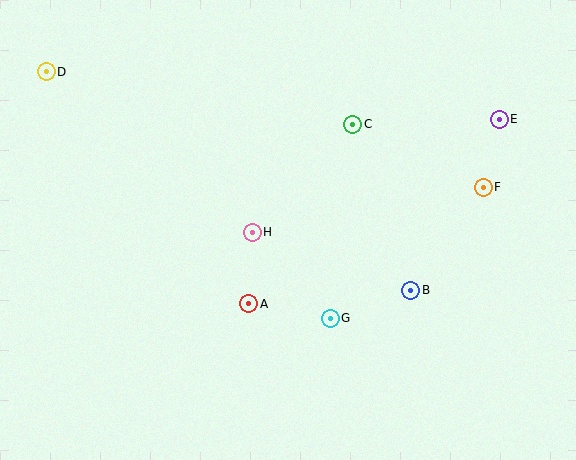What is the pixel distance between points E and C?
The distance between E and C is 146 pixels.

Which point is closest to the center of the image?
Point H at (252, 232) is closest to the center.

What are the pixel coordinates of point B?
Point B is at (411, 290).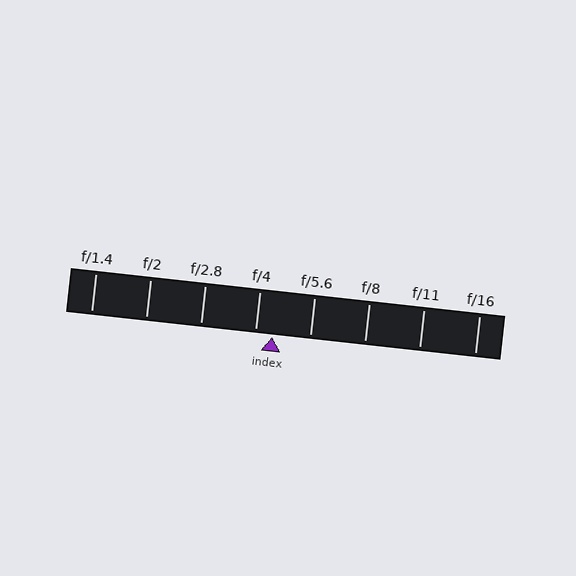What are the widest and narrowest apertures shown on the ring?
The widest aperture shown is f/1.4 and the narrowest is f/16.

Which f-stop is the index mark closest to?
The index mark is closest to f/4.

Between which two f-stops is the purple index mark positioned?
The index mark is between f/4 and f/5.6.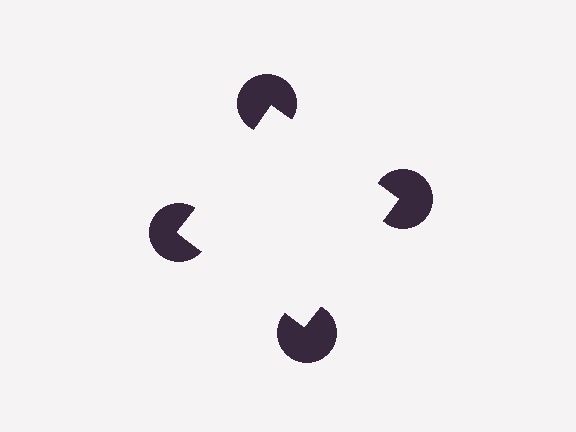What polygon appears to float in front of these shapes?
An illusory square — its edges are inferred from the aligned wedge cuts in the pac-man discs, not physically drawn.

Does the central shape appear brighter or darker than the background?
It typically appears slightly brighter than the background, even though no actual brightness change is drawn.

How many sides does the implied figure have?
4 sides.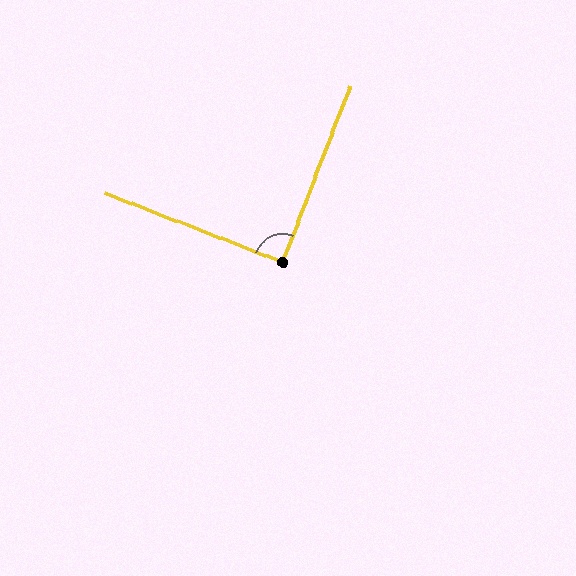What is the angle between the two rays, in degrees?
Approximately 90 degrees.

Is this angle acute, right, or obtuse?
It is approximately a right angle.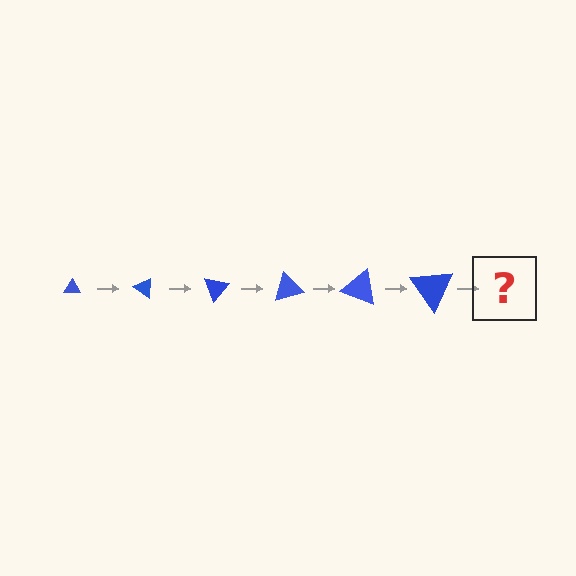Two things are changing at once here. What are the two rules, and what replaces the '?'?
The two rules are that the triangle grows larger each step and it rotates 35 degrees each step. The '?' should be a triangle, larger than the previous one and rotated 210 degrees from the start.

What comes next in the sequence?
The next element should be a triangle, larger than the previous one and rotated 210 degrees from the start.